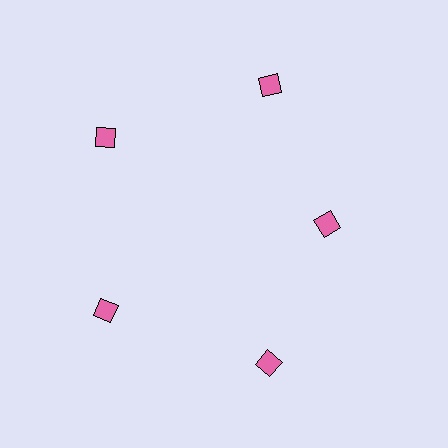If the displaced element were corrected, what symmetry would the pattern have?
It would have 5-fold rotational symmetry — the pattern would map onto itself every 72 degrees.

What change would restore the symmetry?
The symmetry would be restored by moving it outward, back onto the ring so that all 5 diamonds sit at equal angles and equal distance from the center.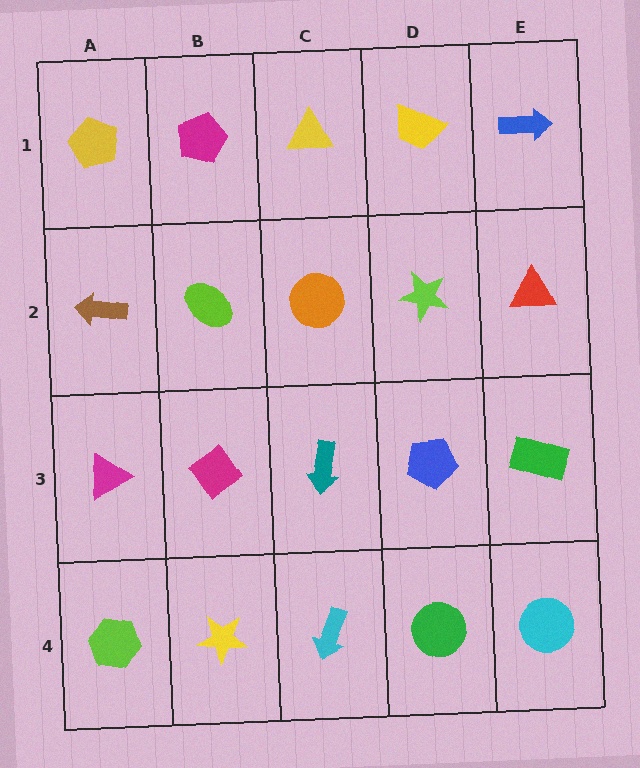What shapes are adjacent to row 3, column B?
A lime ellipse (row 2, column B), a yellow star (row 4, column B), a magenta triangle (row 3, column A), a teal arrow (row 3, column C).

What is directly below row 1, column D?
A lime star.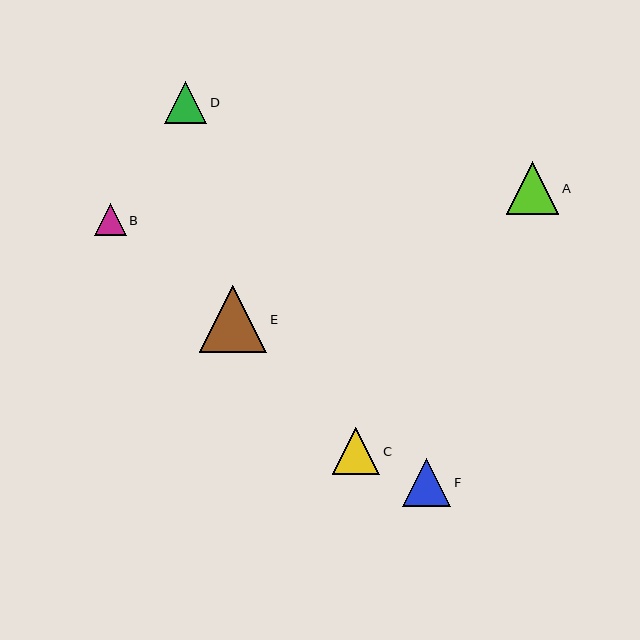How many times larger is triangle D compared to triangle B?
Triangle D is approximately 1.3 times the size of triangle B.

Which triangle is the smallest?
Triangle B is the smallest with a size of approximately 32 pixels.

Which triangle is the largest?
Triangle E is the largest with a size of approximately 67 pixels.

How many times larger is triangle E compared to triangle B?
Triangle E is approximately 2.1 times the size of triangle B.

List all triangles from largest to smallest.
From largest to smallest: E, A, F, C, D, B.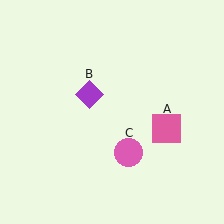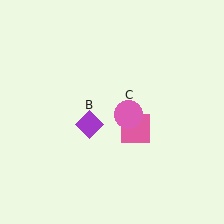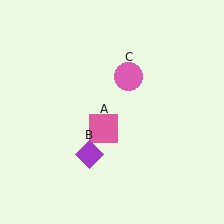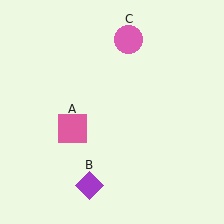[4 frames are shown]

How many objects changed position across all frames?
3 objects changed position: pink square (object A), purple diamond (object B), pink circle (object C).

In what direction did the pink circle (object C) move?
The pink circle (object C) moved up.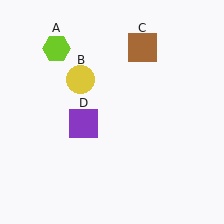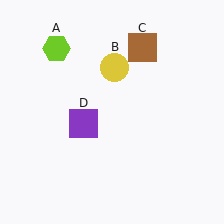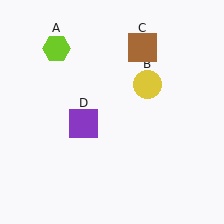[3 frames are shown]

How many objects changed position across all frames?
1 object changed position: yellow circle (object B).